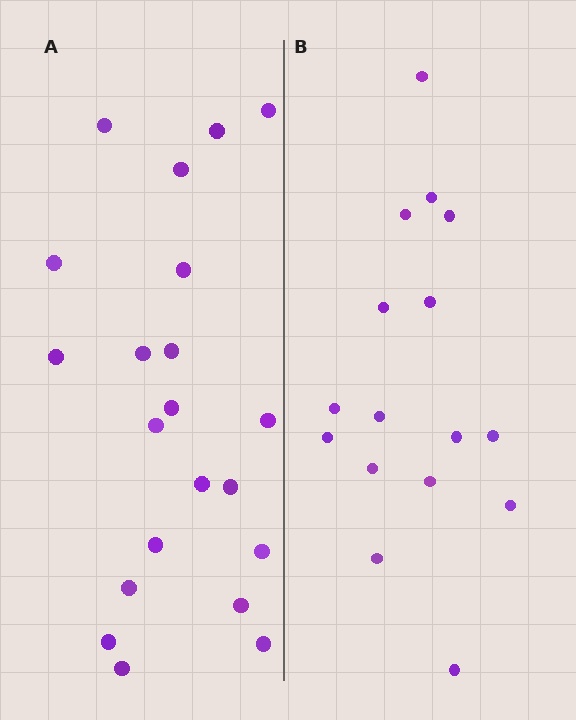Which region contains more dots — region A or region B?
Region A (the left region) has more dots.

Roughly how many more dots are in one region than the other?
Region A has about 5 more dots than region B.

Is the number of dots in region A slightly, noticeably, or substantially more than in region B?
Region A has noticeably more, but not dramatically so. The ratio is roughly 1.3 to 1.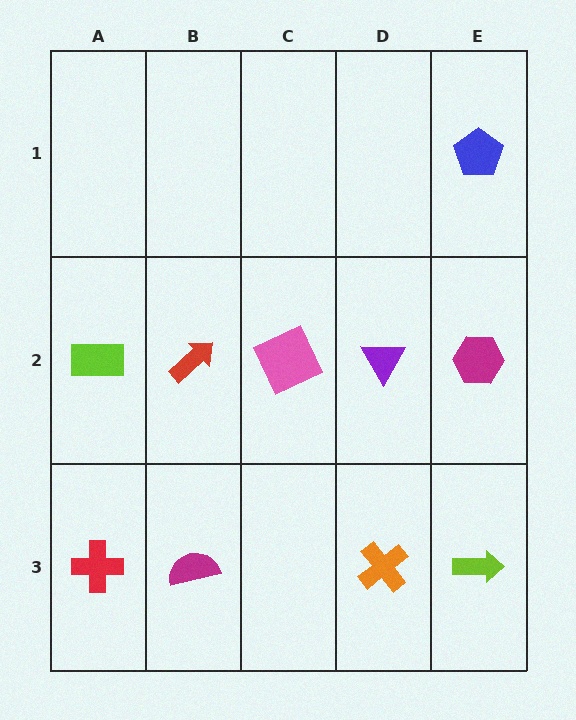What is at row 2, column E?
A magenta hexagon.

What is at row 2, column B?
A red arrow.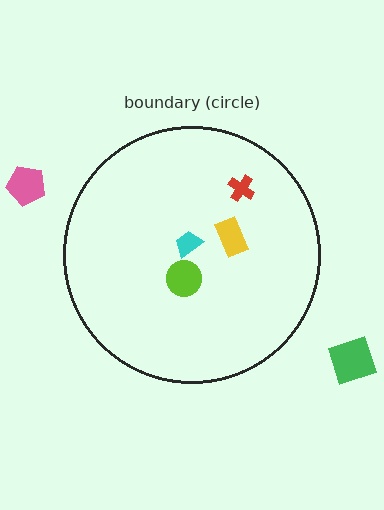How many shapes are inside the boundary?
4 inside, 2 outside.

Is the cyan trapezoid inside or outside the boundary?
Inside.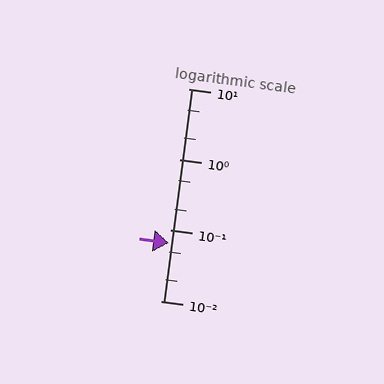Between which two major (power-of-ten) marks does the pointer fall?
The pointer is between 0.01 and 0.1.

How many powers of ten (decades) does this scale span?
The scale spans 3 decades, from 0.01 to 10.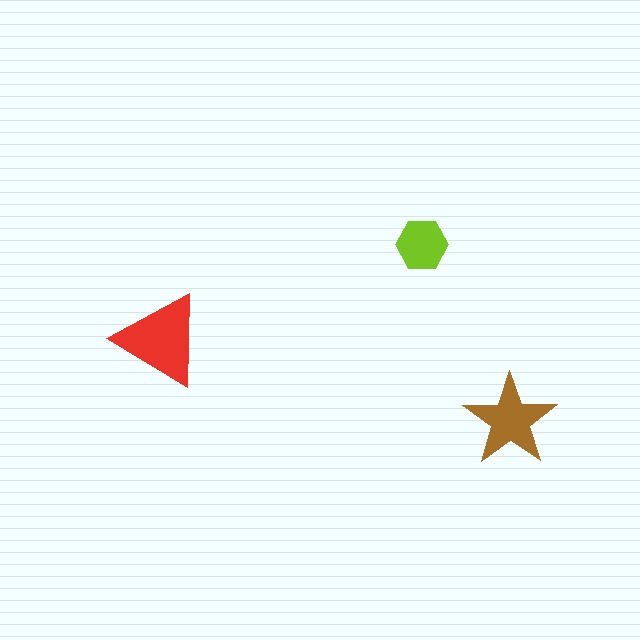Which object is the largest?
The red triangle.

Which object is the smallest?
The lime hexagon.